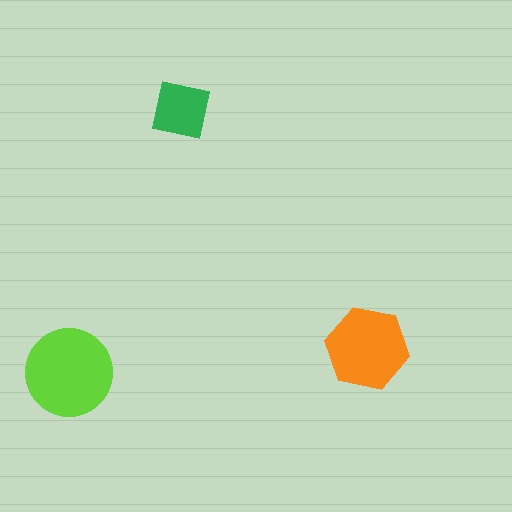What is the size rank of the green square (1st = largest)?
3rd.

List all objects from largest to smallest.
The lime circle, the orange hexagon, the green square.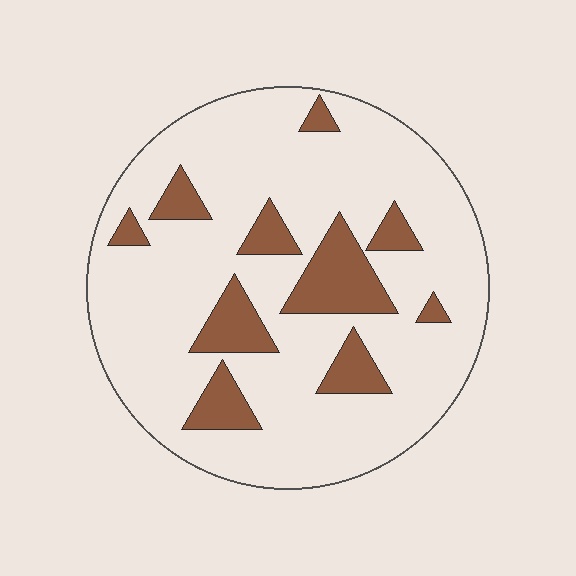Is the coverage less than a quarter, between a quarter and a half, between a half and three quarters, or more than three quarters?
Less than a quarter.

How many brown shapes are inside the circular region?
10.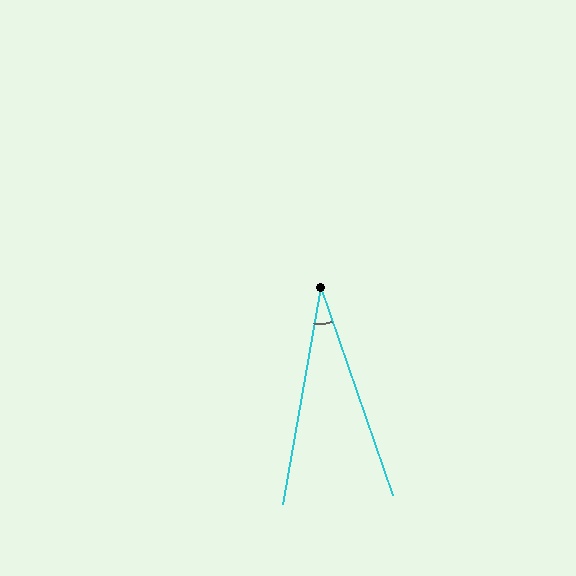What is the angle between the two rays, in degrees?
Approximately 29 degrees.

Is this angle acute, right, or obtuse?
It is acute.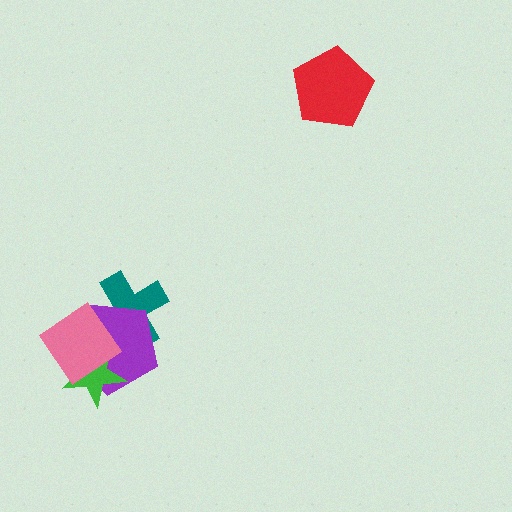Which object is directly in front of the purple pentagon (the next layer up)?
The green star is directly in front of the purple pentagon.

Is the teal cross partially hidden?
Yes, it is partially covered by another shape.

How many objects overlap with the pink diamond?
3 objects overlap with the pink diamond.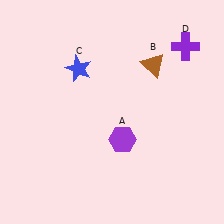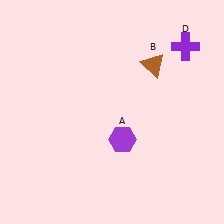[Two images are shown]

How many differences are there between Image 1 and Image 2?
There is 1 difference between the two images.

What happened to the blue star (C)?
The blue star (C) was removed in Image 2. It was in the top-left area of Image 1.